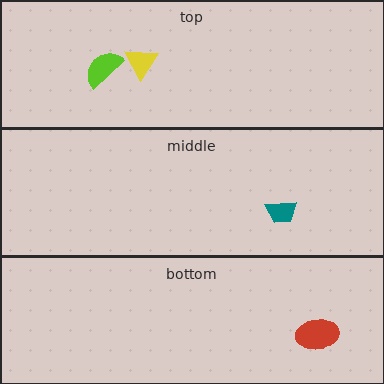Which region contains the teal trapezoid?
The middle region.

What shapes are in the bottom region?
The red ellipse.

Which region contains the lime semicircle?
The top region.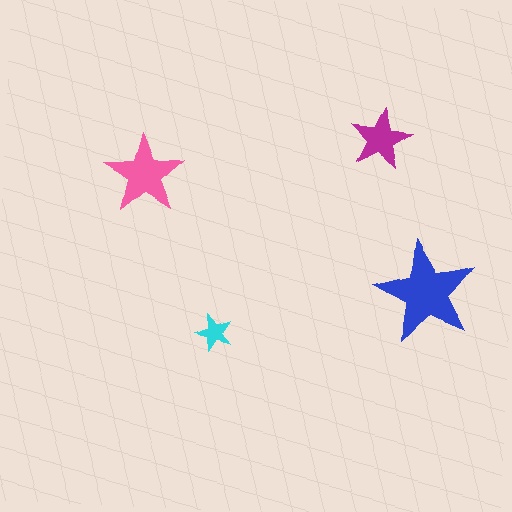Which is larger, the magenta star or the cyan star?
The magenta one.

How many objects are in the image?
There are 4 objects in the image.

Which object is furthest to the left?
The pink star is leftmost.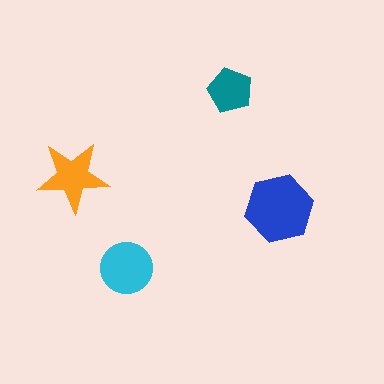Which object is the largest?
The blue hexagon.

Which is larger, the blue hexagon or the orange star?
The blue hexagon.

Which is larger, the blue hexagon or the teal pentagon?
The blue hexagon.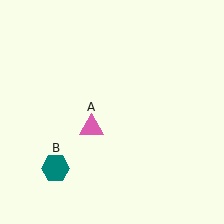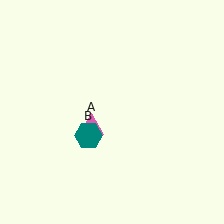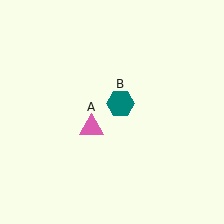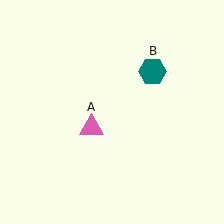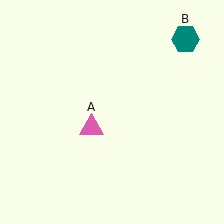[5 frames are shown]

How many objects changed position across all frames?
1 object changed position: teal hexagon (object B).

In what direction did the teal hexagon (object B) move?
The teal hexagon (object B) moved up and to the right.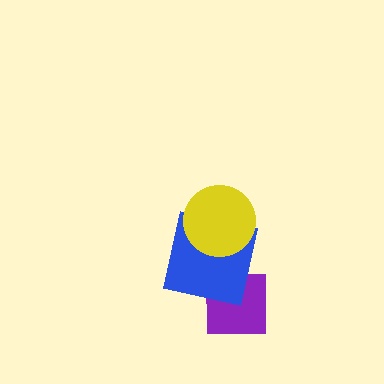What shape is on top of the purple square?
The blue square is on top of the purple square.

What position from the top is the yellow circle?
The yellow circle is 1st from the top.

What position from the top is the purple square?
The purple square is 3rd from the top.